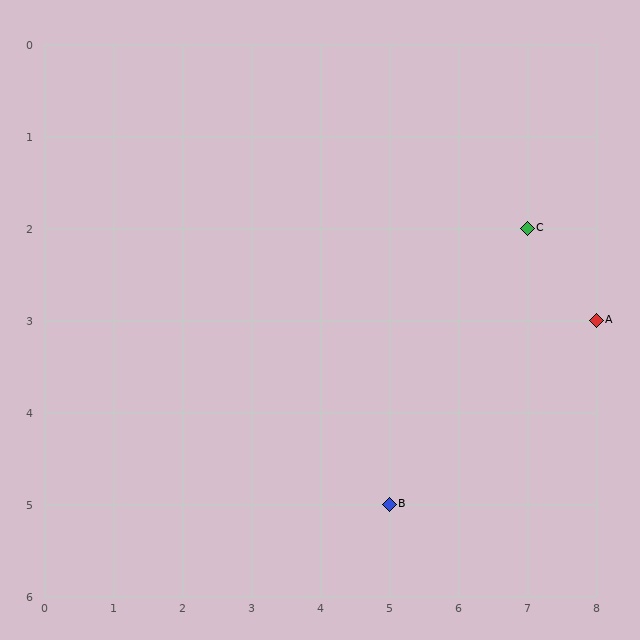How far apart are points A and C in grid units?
Points A and C are 1 column and 1 row apart (about 1.4 grid units diagonally).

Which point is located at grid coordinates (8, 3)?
Point A is at (8, 3).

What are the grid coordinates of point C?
Point C is at grid coordinates (7, 2).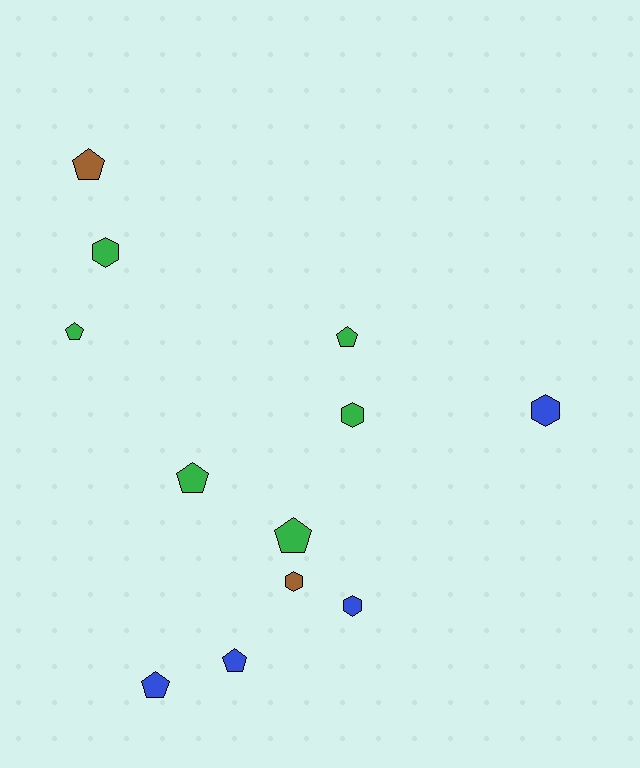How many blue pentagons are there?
There are 2 blue pentagons.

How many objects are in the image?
There are 12 objects.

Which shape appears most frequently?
Pentagon, with 7 objects.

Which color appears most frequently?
Green, with 6 objects.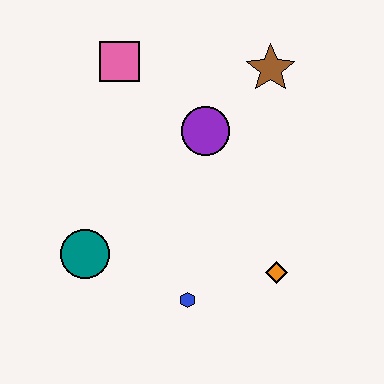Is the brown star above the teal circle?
Yes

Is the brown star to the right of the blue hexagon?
Yes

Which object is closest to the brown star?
The purple circle is closest to the brown star.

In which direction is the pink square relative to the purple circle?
The pink square is to the left of the purple circle.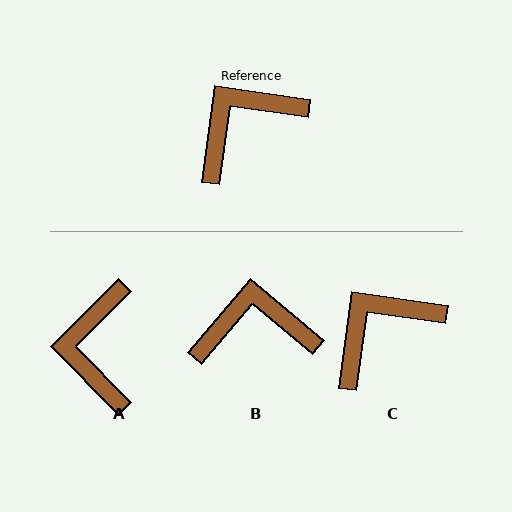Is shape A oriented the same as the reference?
No, it is off by about 53 degrees.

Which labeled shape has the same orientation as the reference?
C.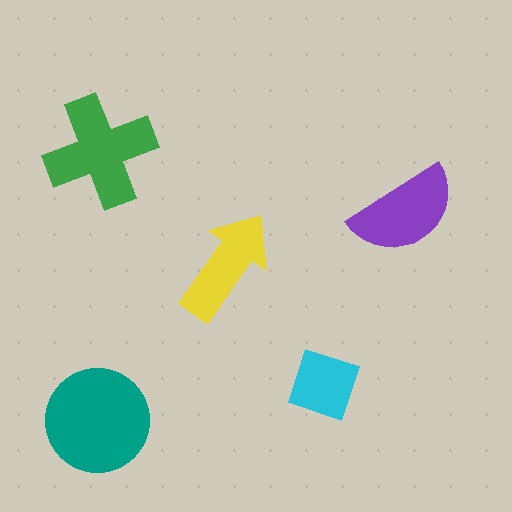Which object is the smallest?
The cyan diamond.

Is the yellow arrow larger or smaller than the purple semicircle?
Smaller.